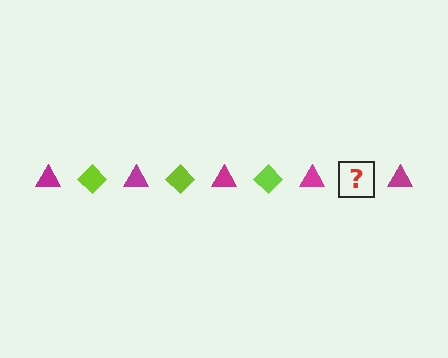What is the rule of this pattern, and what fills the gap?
The rule is that the pattern alternates between magenta triangle and lime diamond. The gap should be filled with a lime diamond.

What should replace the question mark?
The question mark should be replaced with a lime diamond.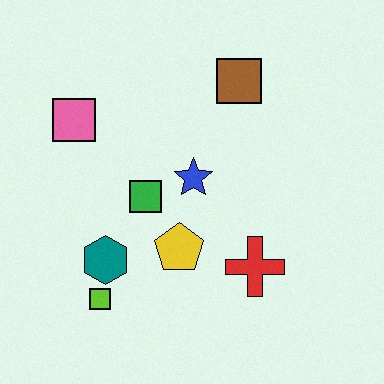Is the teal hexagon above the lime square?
Yes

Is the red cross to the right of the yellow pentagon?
Yes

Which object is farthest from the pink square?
The red cross is farthest from the pink square.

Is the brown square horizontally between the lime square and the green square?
No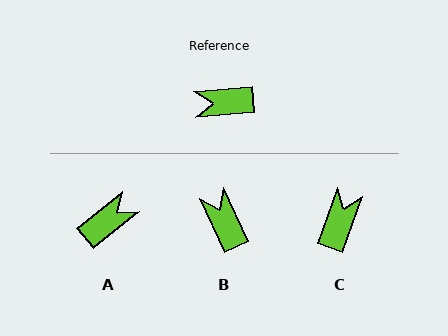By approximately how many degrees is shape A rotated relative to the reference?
Approximately 146 degrees clockwise.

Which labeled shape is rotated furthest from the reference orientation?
A, about 146 degrees away.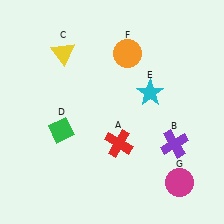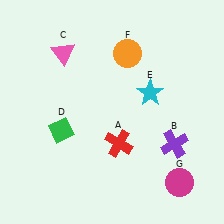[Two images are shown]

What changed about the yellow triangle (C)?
In Image 1, C is yellow. In Image 2, it changed to pink.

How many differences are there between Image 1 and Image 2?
There is 1 difference between the two images.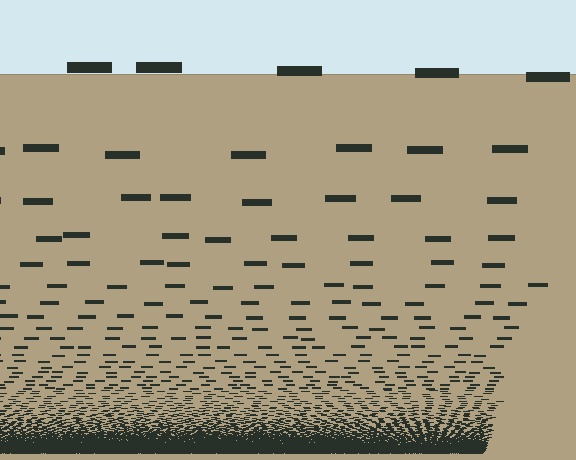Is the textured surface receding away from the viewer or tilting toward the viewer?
The surface appears to tilt toward the viewer. Texture elements get larger and sparser toward the top.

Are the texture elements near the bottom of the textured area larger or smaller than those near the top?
Smaller. The gradient is inverted — elements near the bottom are smaller and denser.